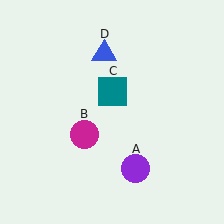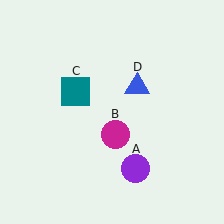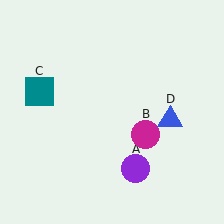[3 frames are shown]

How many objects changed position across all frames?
3 objects changed position: magenta circle (object B), teal square (object C), blue triangle (object D).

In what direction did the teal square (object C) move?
The teal square (object C) moved left.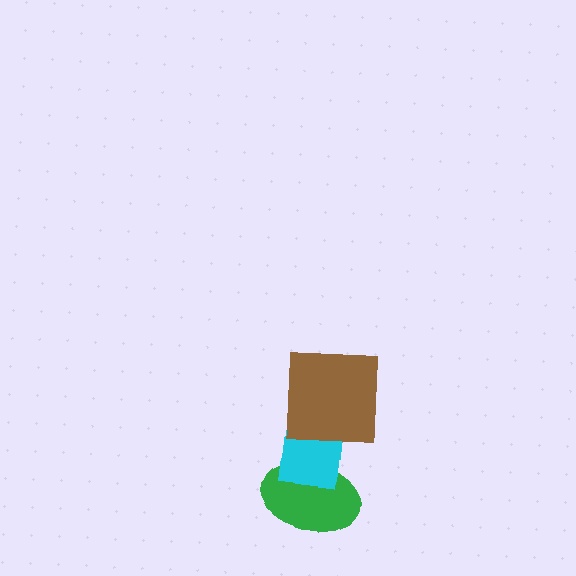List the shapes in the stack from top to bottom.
From top to bottom: the brown square, the cyan rectangle, the green ellipse.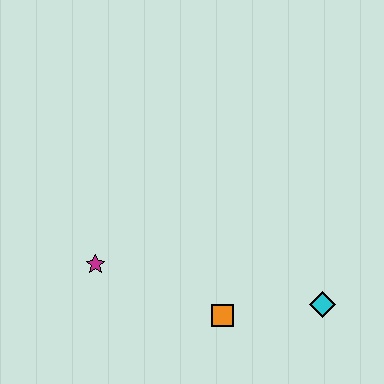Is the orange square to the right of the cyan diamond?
No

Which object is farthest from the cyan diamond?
The magenta star is farthest from the cyan diamond.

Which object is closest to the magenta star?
The orange square is closest to the magenta star.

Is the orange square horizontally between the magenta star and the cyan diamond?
Yes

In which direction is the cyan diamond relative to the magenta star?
The cyan diamond is to the right of the magenta star.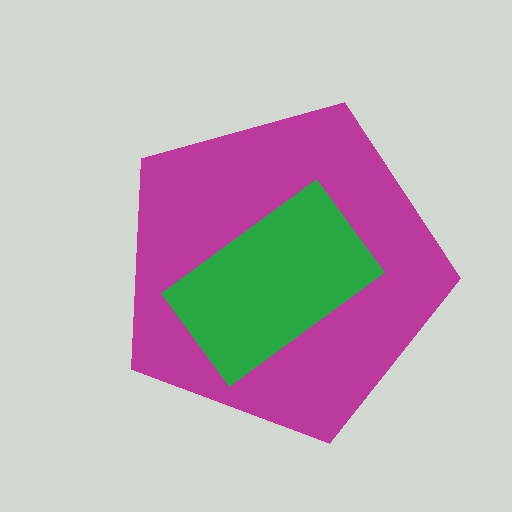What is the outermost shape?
The magenta pentagon.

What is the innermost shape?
The green rectangle.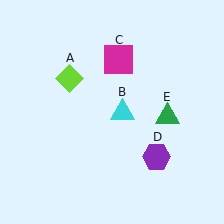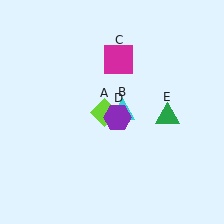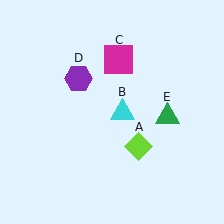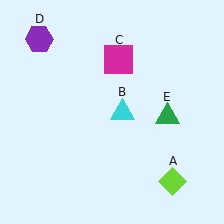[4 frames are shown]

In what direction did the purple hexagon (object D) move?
The purple hexagon (object D) moved up and to the left.